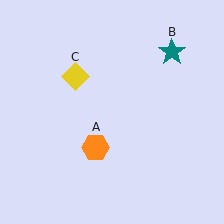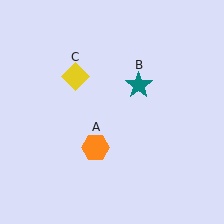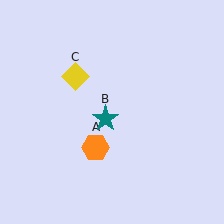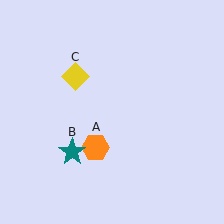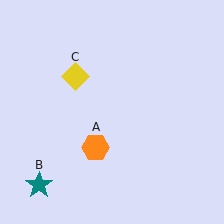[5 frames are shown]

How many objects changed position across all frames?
1 object changed position: teal star (object B).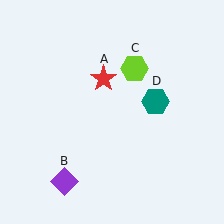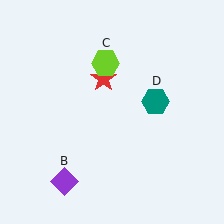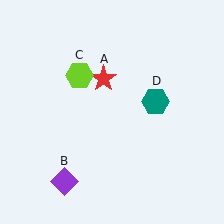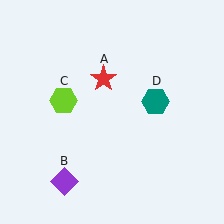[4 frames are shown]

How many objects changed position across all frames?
1 object changed position: lime hexagon (object C).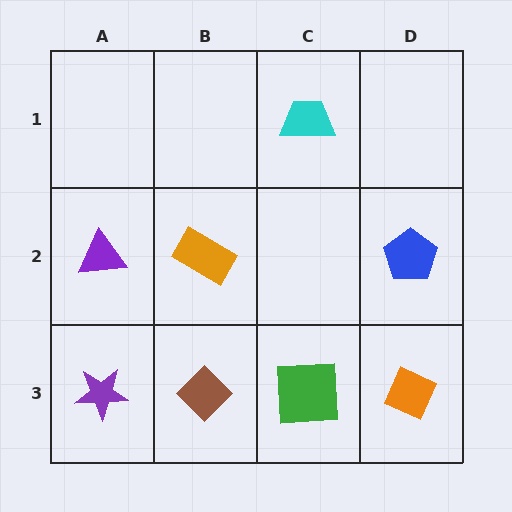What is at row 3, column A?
A purple star.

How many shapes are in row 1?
1 shape.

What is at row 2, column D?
A blue pentagon.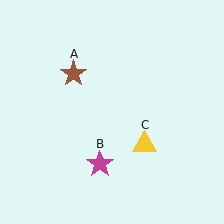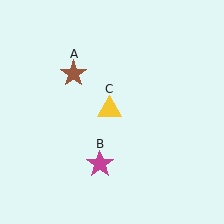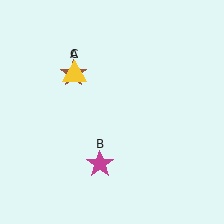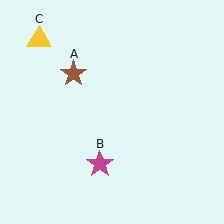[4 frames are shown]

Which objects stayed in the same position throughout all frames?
Brown star (object A) and magenta star (object B) remained stationary.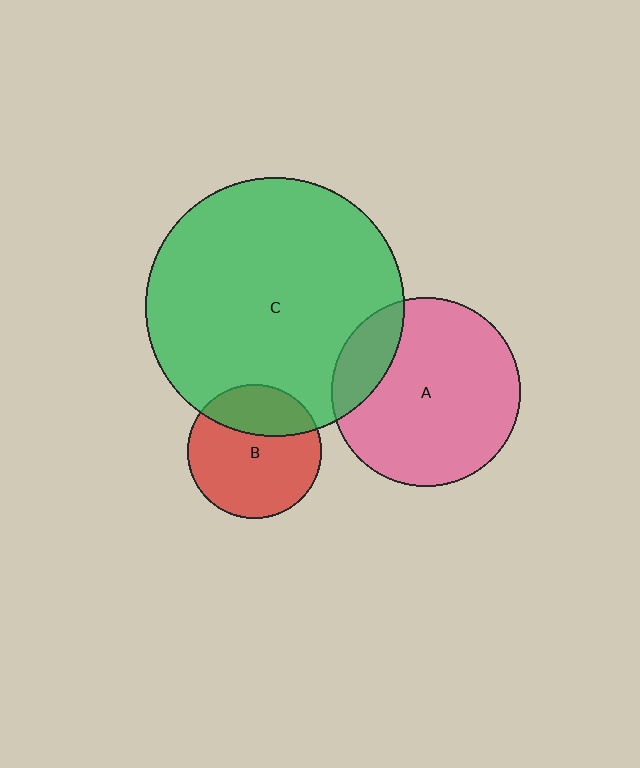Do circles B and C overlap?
Yes.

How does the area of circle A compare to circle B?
Approximately 2.0 times.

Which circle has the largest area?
Circle C (green).